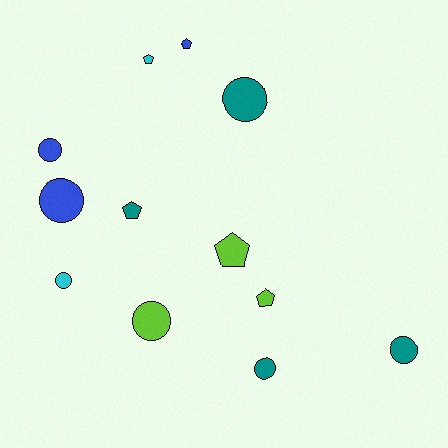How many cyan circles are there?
There is 1 cyan circle.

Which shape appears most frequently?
Circle, with 7 objects.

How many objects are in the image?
There are 12 objects.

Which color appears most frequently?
Teal, with 4 objects.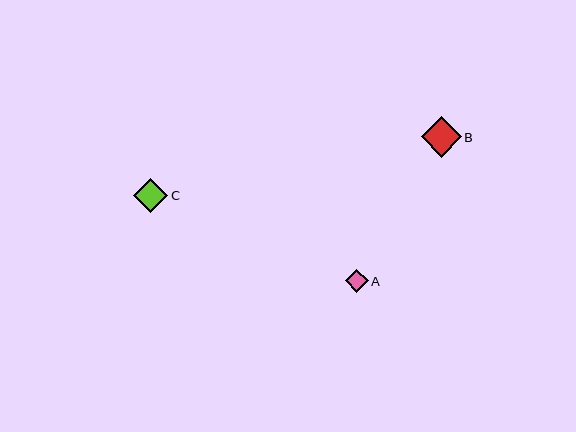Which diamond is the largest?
Diamond B is the largest with a size of approximately 40 pixels.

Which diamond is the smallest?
Diamond A is the smallest with a size of approximately 23 pixels.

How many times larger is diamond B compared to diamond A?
Diamond B is approximately 1.7 times the size of diamond A.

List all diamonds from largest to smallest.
From largest to smallest: B, C, A.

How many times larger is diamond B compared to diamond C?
Diamond B is approximately 1.2 times the size of diamond C.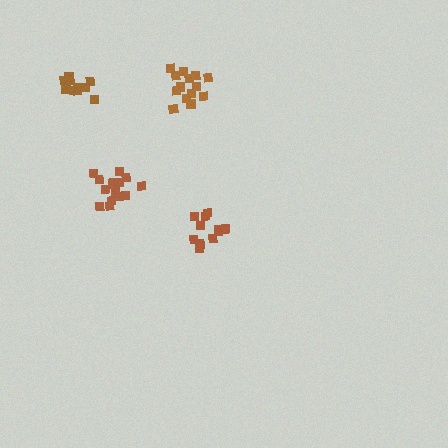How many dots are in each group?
Group 1: 14 dots, Group 2: 12 dots, Group 3: 15 dots, Group 4: 11 dots (52 total).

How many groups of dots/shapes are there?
There are 4 groups.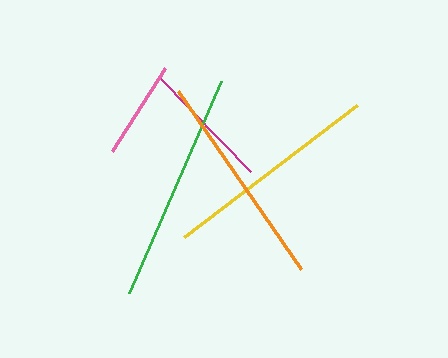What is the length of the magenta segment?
The magenta segment is approximately 131 pixels long.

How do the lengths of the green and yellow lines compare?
The green and yellow lines are approximately the same length.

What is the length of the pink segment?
The pink segment is approximately 98 pixels long.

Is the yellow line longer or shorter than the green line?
The green line is longer than the yellow line.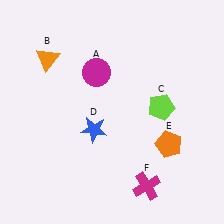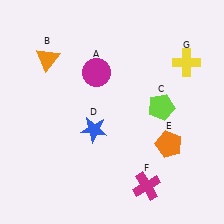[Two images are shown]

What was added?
A yellow cross (G) was added in Image 2.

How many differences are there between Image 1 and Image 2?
There is 1 difference between the two images.